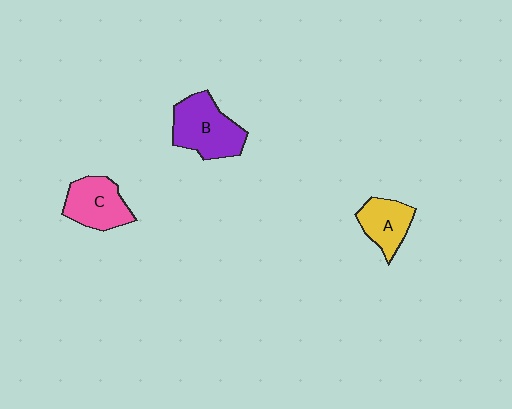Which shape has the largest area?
Shape B (purple).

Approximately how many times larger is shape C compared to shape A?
Approximately 1.2 times.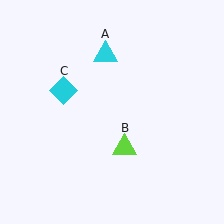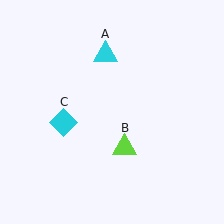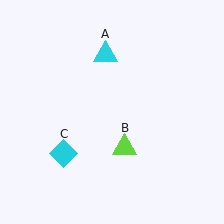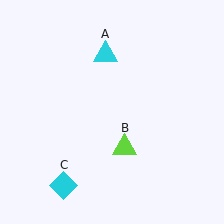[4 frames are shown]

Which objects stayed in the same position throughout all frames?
Cyan triangle (object A) and lime triangle (object B) remained stationary.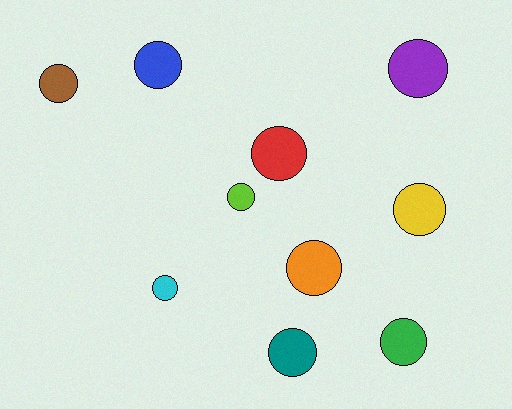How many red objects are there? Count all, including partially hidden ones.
There is 1 red object.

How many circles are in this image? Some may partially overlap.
There are 10 circles.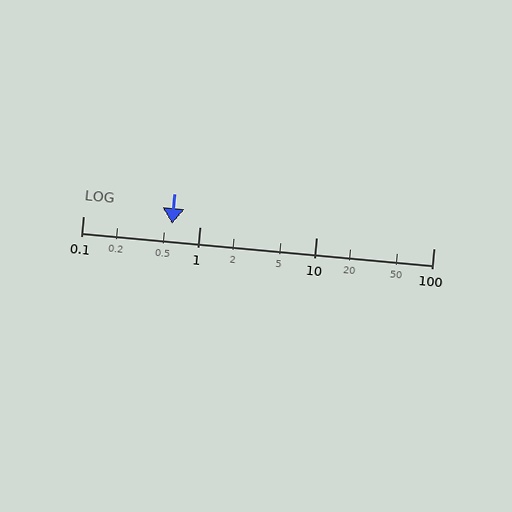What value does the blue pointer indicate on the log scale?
The pointer indicates approximately 0.58.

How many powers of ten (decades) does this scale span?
The scale spans 3 decades, from 0.1 to 100.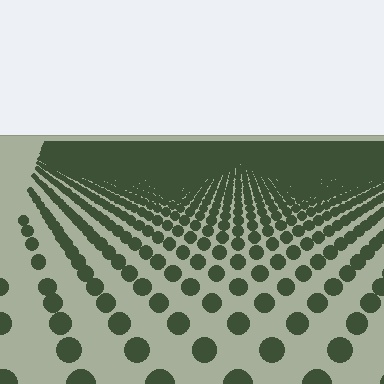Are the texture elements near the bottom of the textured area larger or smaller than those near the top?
Larger. Near the bottom, elements are closer to the viewer and appear at a bigger on-screen size.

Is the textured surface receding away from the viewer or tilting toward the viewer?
The surface is receding away from the viewer. Texture elements get smaller and denser toward the top.